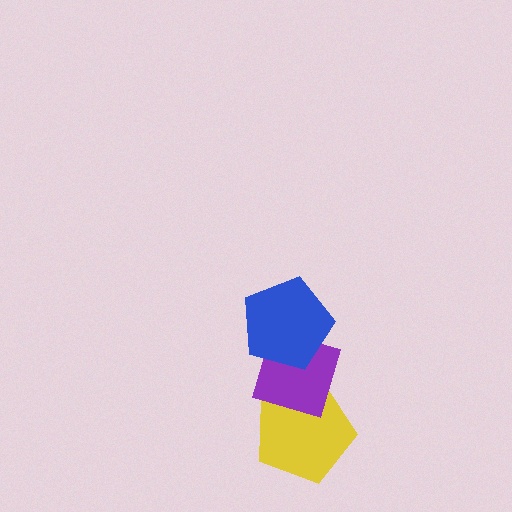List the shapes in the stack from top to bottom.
From top to bottom: the blue pentagon, the purple diamond, the yellow pentagon.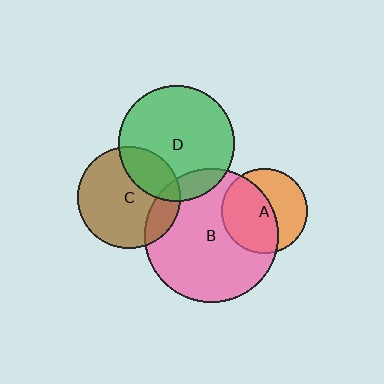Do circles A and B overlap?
Yes.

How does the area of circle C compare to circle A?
Approximately 1.4 times.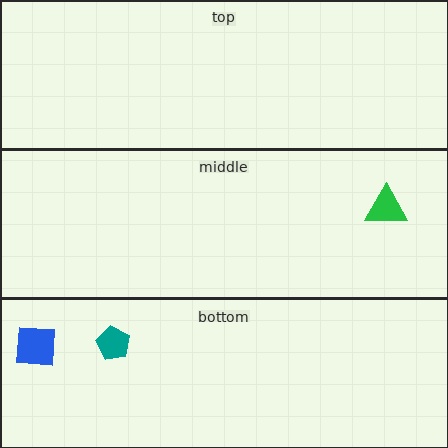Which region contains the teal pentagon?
The bottom region.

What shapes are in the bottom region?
The blue square, the teal pentagon.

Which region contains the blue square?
The bottom region.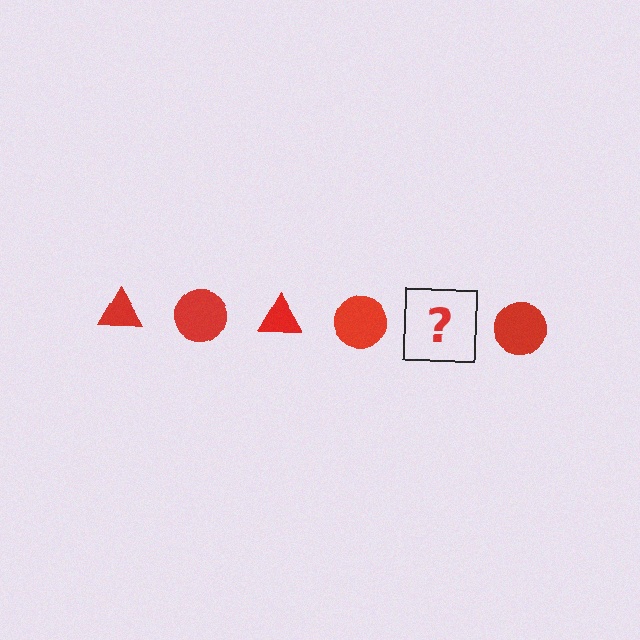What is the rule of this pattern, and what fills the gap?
The rule is that the pattern cycles through triangle, circle shapes in red. The gap should be filled with a red triangle.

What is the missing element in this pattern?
The missing element is a red triangle.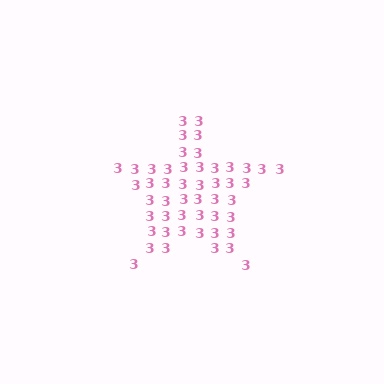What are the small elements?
The small elements are digit 3's.